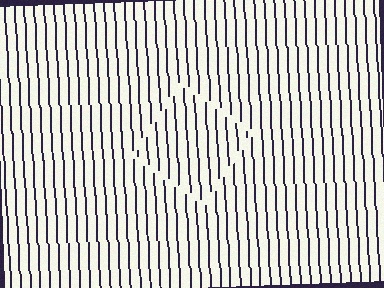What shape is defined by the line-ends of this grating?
An illusory square. The interior of the shape contains the same grating, shifted by half a period — the contour is defined by the phase discontinuity where line-ends from the inner and outer gratings abut.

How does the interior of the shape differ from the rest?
The interior of the shape contains the same grating, shifted by half a period — the contour is defined by the phase discontinuity where line-ends from the inner and outer gratings abut.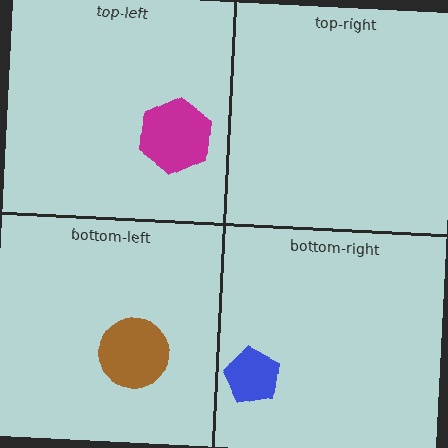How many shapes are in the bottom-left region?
1.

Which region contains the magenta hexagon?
The top-left region.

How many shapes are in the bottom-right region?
1.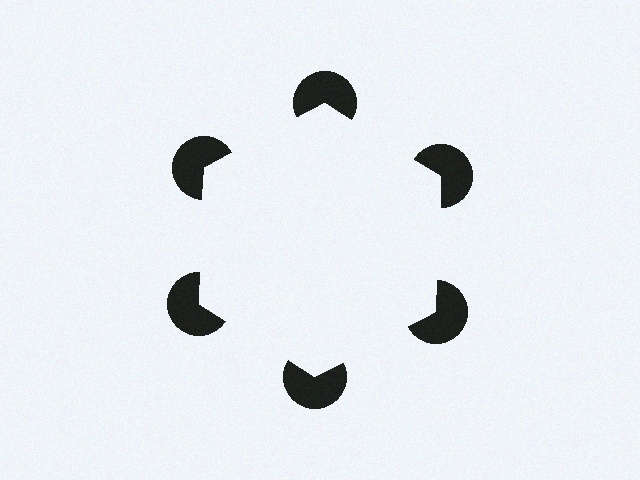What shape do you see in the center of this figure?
An illusory hexagon — its edges are inferred from the aligned wedge cuts in the pac-man discs, not physically drawn.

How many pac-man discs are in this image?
There are 6 — one at each vertex of the illusory hexagon.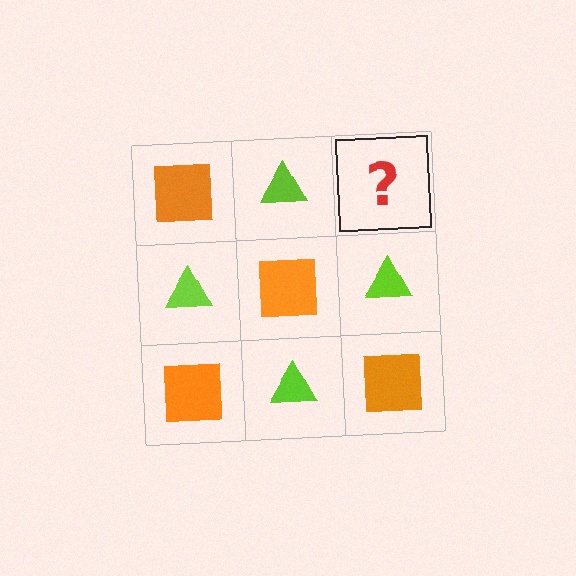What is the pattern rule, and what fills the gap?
The rule is that it alternates orange square and lime triangle in a checkerboard pattern. The gap should be filled with an orange square.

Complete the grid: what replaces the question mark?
The question mark should be replaced with an orange square.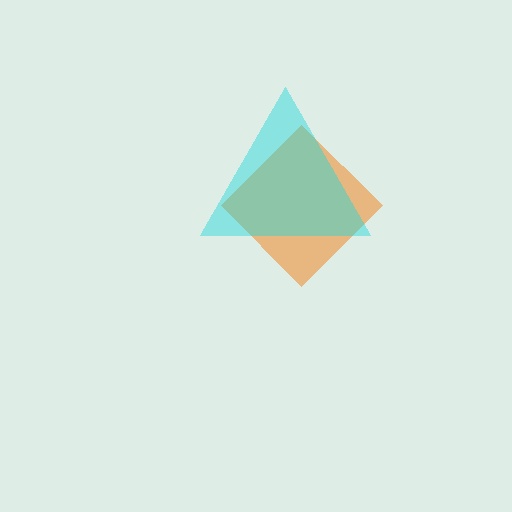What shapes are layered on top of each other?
The layered shapes are: an orange diamond, a cyan triangle.